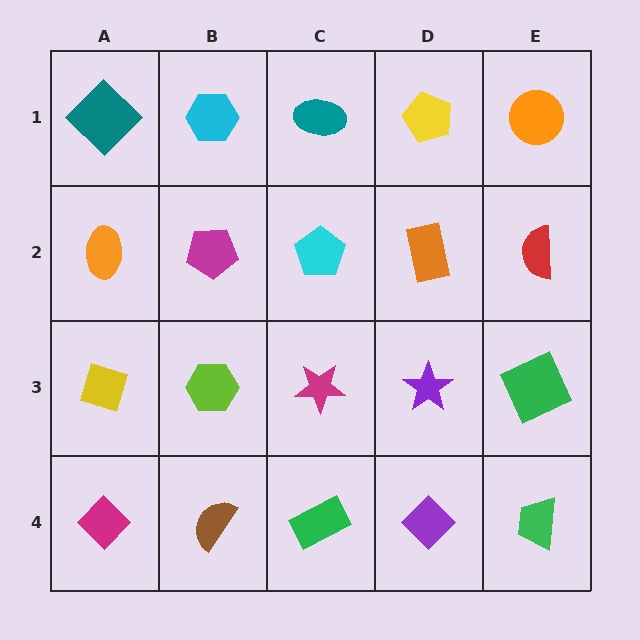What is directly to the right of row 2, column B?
A cyan pentagon.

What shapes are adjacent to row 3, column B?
A magenta pentagon (row 2, column B), a brown semicircle (row 4, column B), a yellow diamond (row 3, column A), a magenta star (row 3, column C).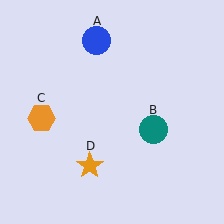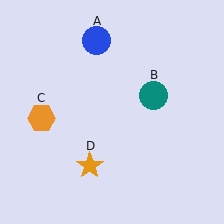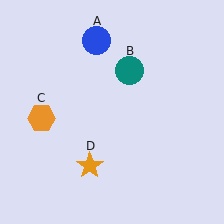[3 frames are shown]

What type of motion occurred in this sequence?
The teal circle (object B) rotated counterclockwise around the center of the scene.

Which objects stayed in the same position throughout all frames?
Blue circle (object A) and orange hexagon (object C) and orange star (object D) remained stationary.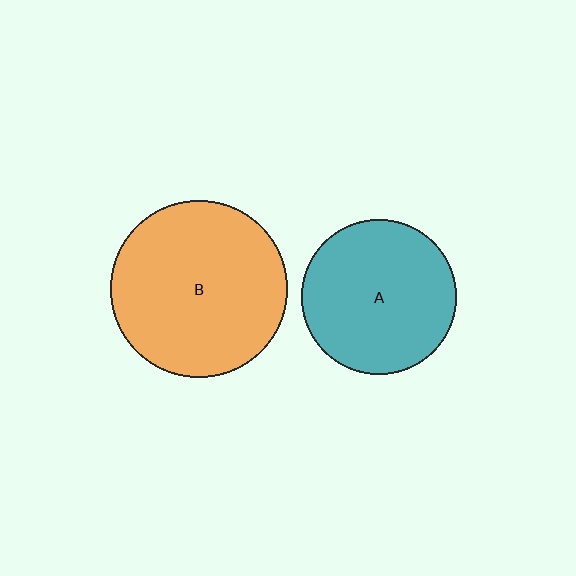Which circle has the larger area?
Circle B (orange).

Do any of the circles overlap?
No, none of the circles overlap.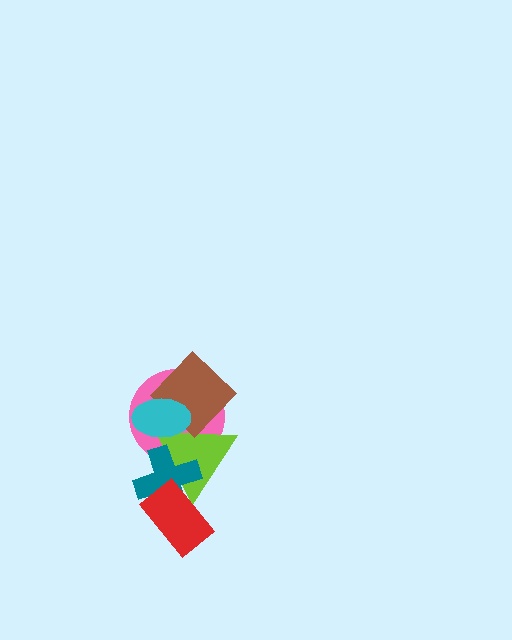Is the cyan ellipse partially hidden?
No, no other shape covers it.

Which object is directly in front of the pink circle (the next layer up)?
The lime triangle is directly in front of the pink circle.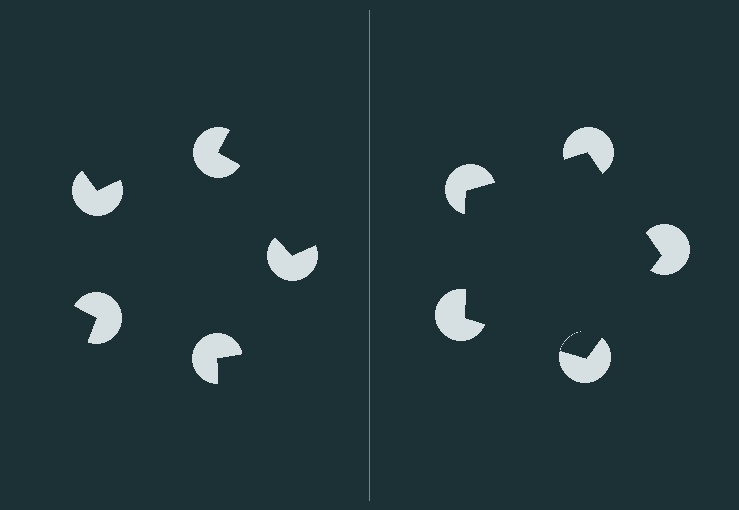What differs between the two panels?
The pac-man discs are positioned identically on both sides; only the wedge orientations differ. On the right they align to a pentagon; on the left they are misaligned.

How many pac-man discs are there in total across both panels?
10 — 5 on each side.